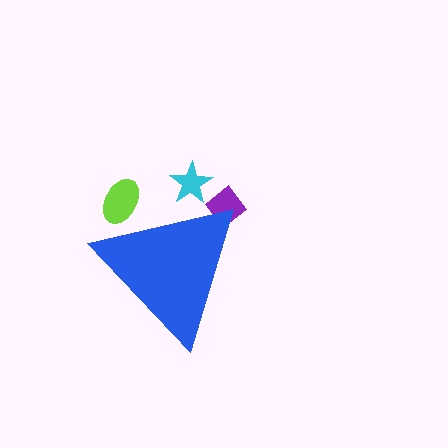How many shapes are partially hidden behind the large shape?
3 shapes are partially hidden.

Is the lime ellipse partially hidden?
Yes, the lime ellipse is partially hidden behind the blue triangle.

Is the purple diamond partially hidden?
Yes, the purple diamond is partially hidden behind the blue triangle.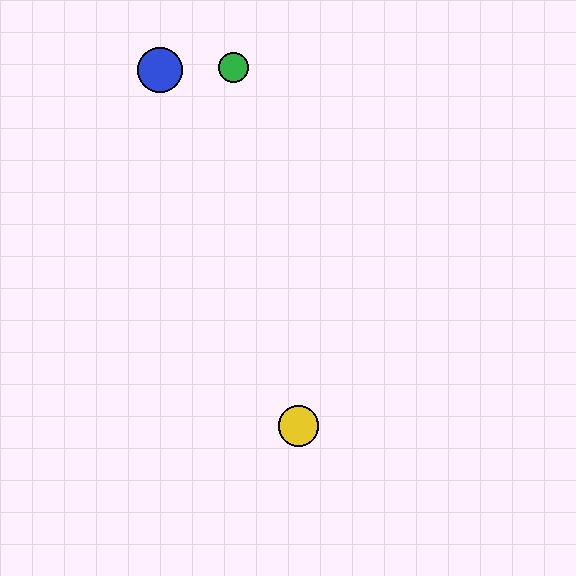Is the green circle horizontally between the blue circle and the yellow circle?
Yes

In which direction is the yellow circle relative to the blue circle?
The yellow circle is below the blue circle.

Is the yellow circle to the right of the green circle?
Yes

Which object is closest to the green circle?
The blue circle is closest to the green circle.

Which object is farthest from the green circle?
The yellow circle is farthest from the green circle.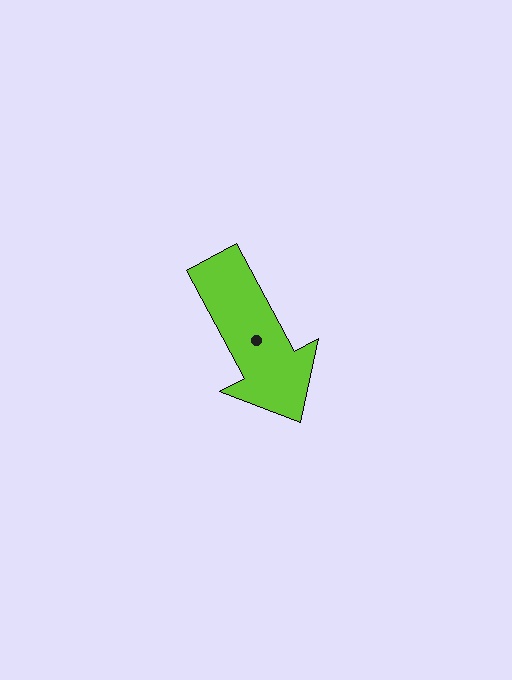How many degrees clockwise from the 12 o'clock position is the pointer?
Approximately 152 degrees.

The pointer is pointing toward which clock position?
Roughly 5 o'clock.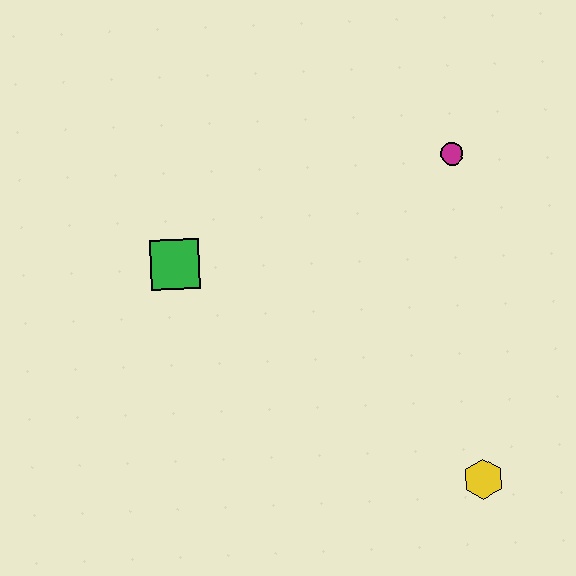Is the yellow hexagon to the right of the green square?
Yes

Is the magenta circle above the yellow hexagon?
Yes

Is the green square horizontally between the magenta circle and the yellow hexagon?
No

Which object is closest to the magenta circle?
The green square is closest to the magenta circle.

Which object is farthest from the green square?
The yellow hexagon is farthest from the green square.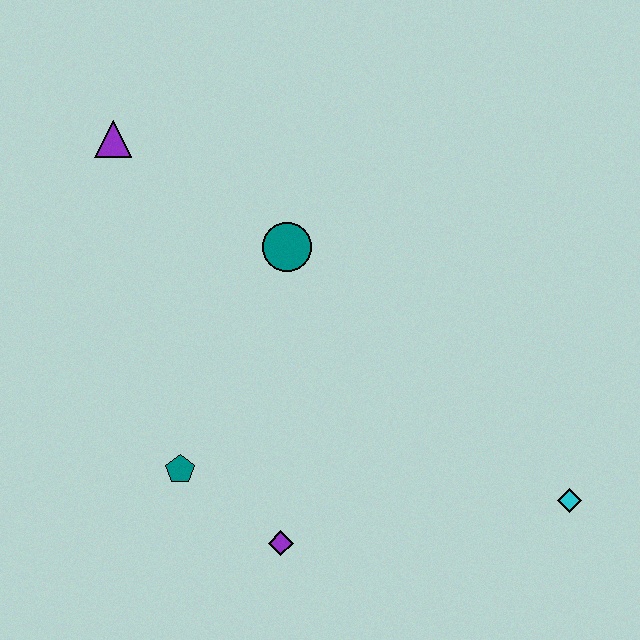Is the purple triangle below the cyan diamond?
No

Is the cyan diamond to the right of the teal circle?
Yes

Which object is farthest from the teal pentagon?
The cyan diamond is farthest from the teal pentagon.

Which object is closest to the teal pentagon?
The purple diamond is closest to the teal pentagon.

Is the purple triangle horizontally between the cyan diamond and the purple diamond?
No